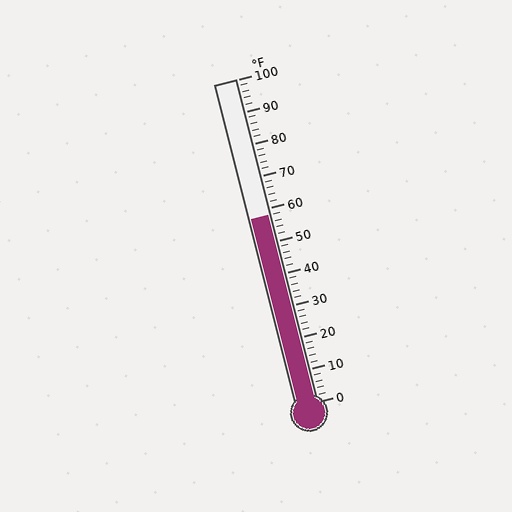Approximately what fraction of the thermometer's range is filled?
The thermometer is filled to approximately 60% of its range.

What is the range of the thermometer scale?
The thermometer scale ranges from 0°F to 100°F.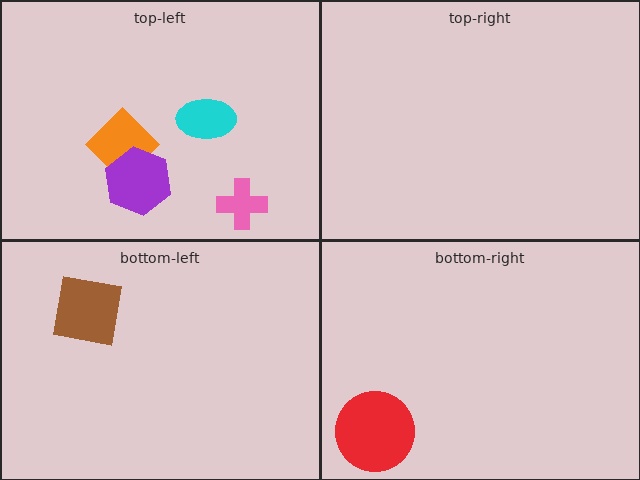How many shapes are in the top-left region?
4.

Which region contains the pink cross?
The top-left region.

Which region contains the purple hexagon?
The top-left region.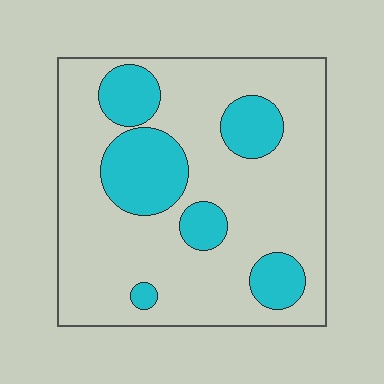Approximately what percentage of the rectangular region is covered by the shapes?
Approximately 25%.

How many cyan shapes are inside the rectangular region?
6.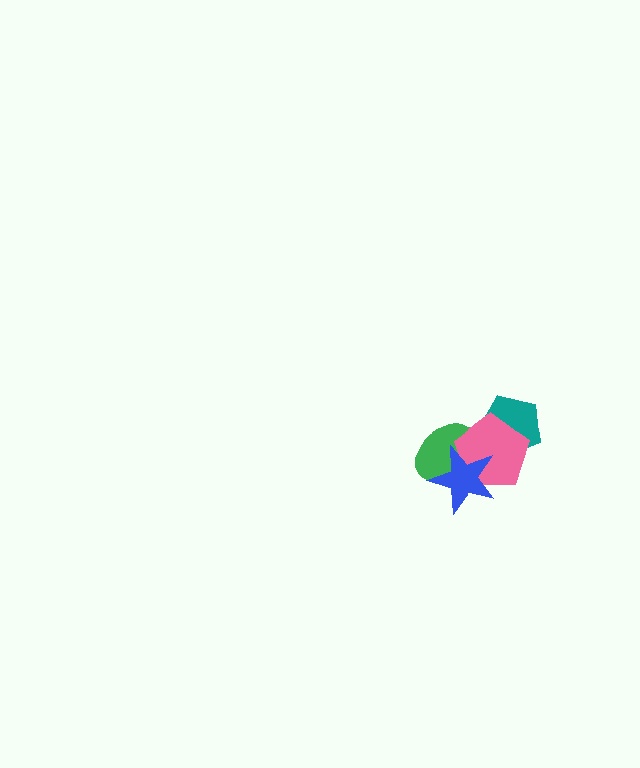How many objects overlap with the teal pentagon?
1 object overlaps with the teal pentagon.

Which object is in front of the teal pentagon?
The pink pentagon is in front of the teal pentagon.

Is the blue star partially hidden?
No, no other shape covers it.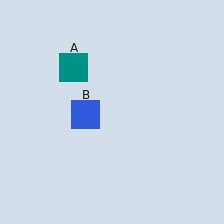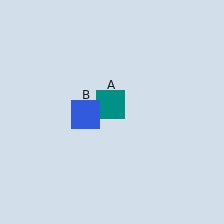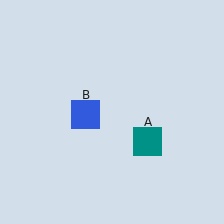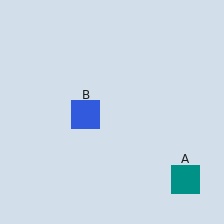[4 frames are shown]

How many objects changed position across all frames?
1 object changed position: teal square (object A).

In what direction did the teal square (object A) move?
The teal square (object A) moved down and to the right.